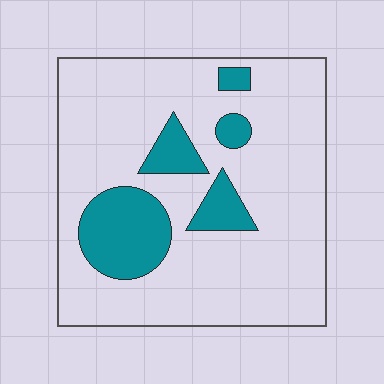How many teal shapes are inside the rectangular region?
5.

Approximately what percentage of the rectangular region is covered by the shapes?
Approximately 20%.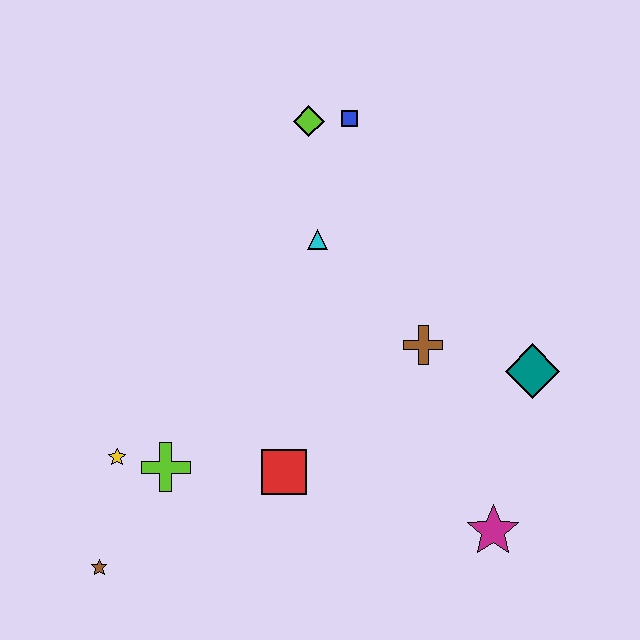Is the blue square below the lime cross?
No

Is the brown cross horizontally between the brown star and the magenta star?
Yes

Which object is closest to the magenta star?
The teal diamond is closest to the magenta star.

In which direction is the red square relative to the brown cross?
The red square is to the left of the brown cross.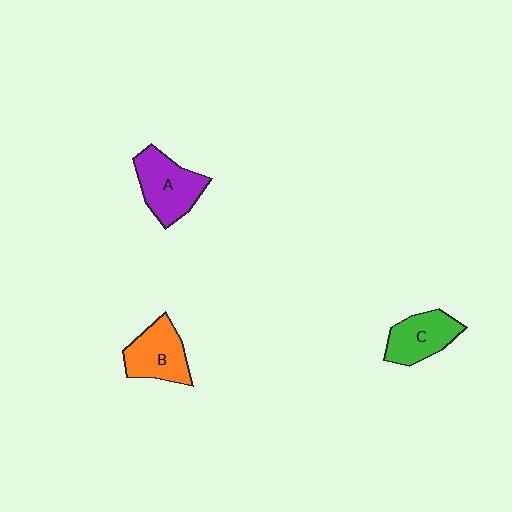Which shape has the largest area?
Shape A (purple).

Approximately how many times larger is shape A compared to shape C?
Approximately 1.2 times.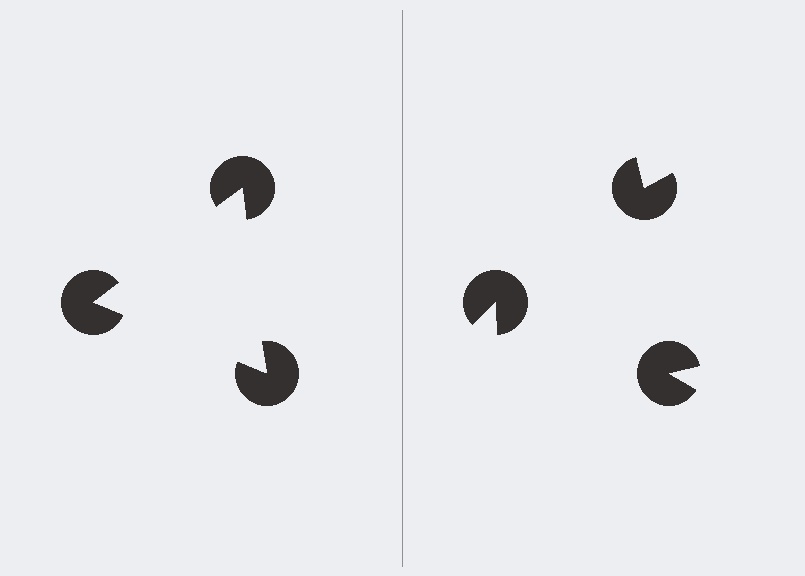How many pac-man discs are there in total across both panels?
6 — 3 on each side.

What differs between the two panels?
The pac-man discs are positioned identically on both sides; only the wedge orientations differ. On the left they align to a triangle; on the right they are misaligned.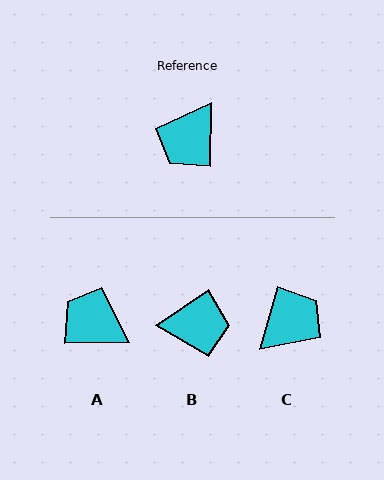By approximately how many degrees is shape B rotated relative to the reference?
Approximately 125 degrees counter-clockwise.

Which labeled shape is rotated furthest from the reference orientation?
C, about 165 degrees away.